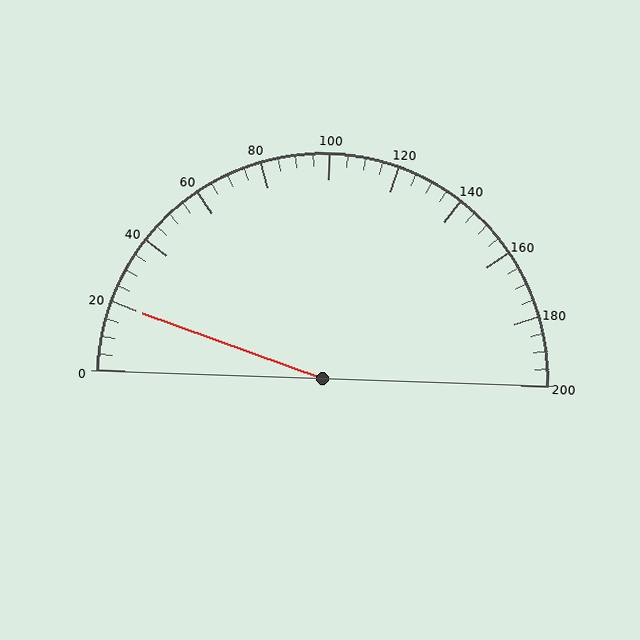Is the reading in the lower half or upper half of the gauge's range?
The reading is in the lower half of the range (0 to 200).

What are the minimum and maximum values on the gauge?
The gauge ranges from 0 to 200.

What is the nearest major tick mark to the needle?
The nearest major tick mark is 20.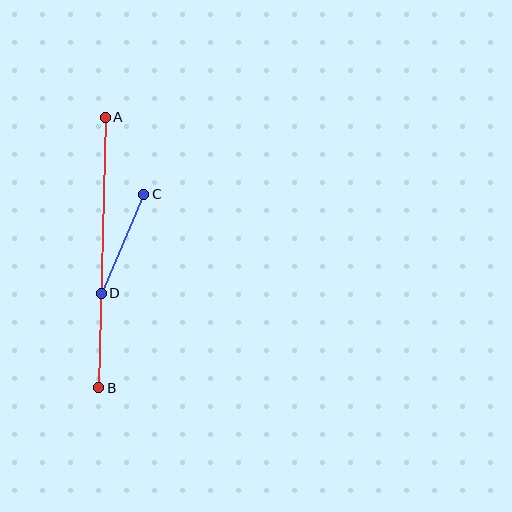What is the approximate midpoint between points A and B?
The midpoint is at approximately (102, 252) pixels.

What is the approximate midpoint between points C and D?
The midpoint is at approximately (123, 244) pixels.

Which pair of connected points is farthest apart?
Points A and B are farthest apart.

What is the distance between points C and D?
The distance is approximately 108 pixels.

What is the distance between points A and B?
The distance is approximately 271 pixels.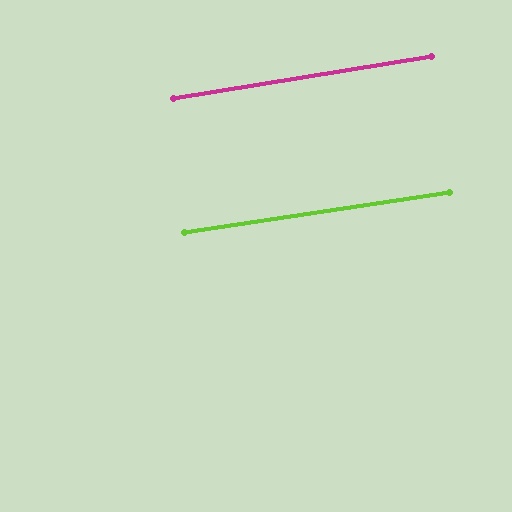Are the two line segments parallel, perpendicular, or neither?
Parallel — their directions differ by only 0.5°.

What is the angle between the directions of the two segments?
Approximately 1 degree.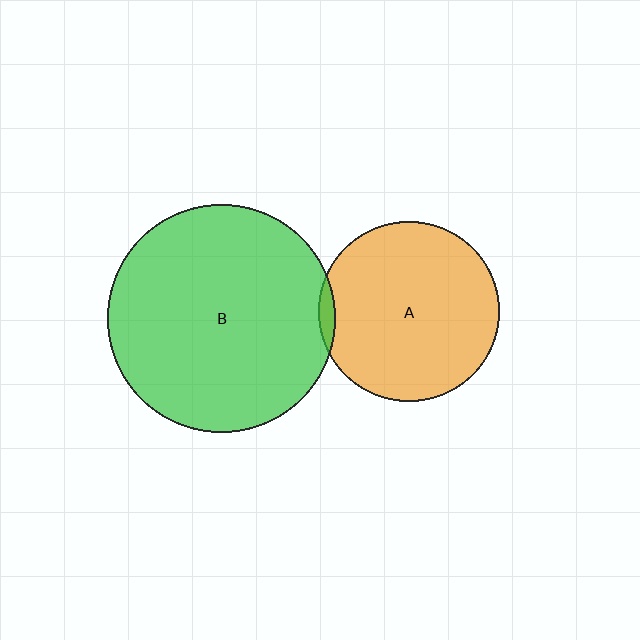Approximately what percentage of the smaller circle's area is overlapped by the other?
Approximately 5%.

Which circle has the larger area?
Circle B (green).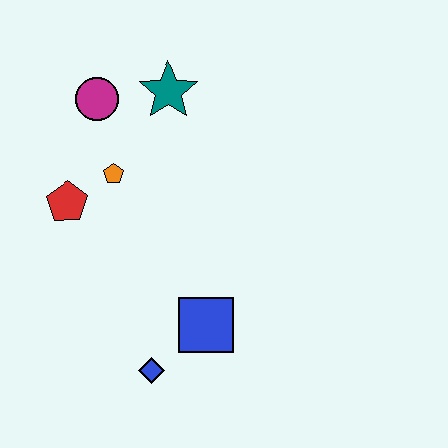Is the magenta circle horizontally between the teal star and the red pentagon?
Yes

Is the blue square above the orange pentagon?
No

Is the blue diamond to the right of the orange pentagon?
Yes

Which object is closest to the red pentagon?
The orange pentagon is closest to the red pentagon.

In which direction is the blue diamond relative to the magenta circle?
The blue diamond is below the magenta circle.